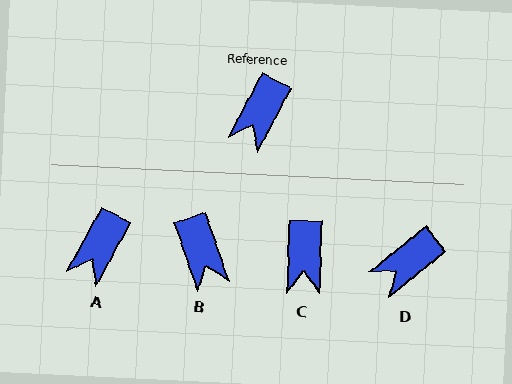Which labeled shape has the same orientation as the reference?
A.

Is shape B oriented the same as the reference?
No, it is off by about 47 degrees.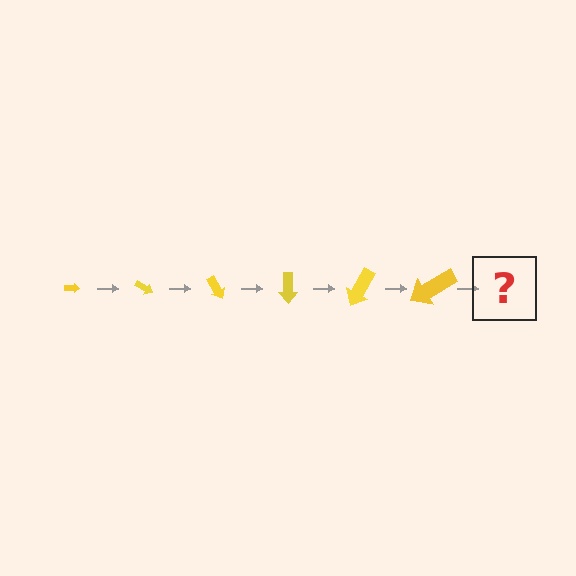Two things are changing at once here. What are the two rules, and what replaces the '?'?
The two rules are that the arrow grows larger each step and it rotates 30 degrees each step. The '?' should be an arrow, larger than the previous one and rotated 180 degrees from the start.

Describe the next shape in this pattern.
It should be an arrow, larger than the previous one and rotated 180 degrees from the start.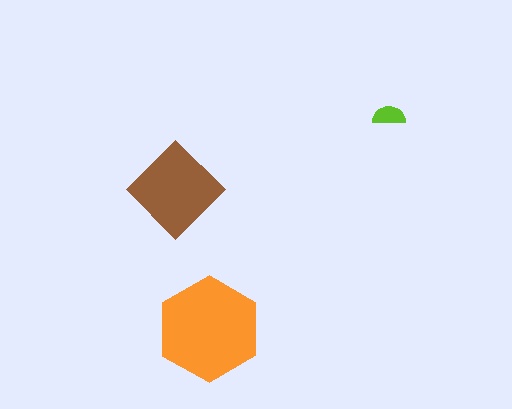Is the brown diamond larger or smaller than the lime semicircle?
Larger.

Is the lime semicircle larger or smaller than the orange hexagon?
Smaller.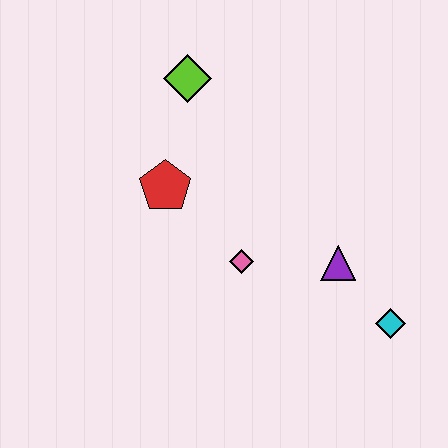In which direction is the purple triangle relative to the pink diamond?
The purple triangle is to the right of the pink diamond.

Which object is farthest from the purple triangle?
The lime diamond is farthest from the purple triangle.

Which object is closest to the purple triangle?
The cyan diamond is closest to the purple triangle.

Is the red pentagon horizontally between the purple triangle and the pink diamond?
No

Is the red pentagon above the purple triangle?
Yes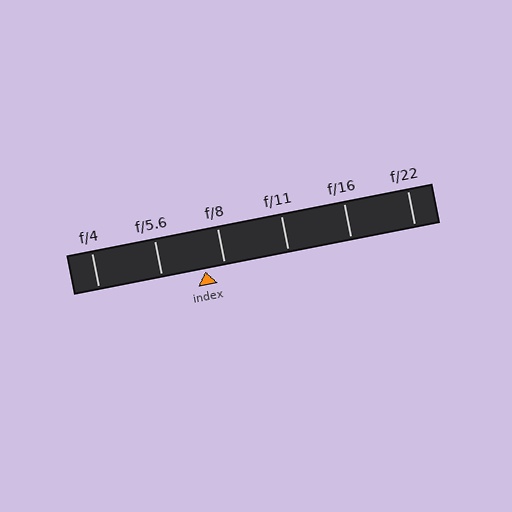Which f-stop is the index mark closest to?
The index mark is closest to f/8.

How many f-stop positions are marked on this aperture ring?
There are 6 f-stop positions marked.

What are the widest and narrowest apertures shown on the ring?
The widest aperture shown is f/4 and the narrowest is f/22.